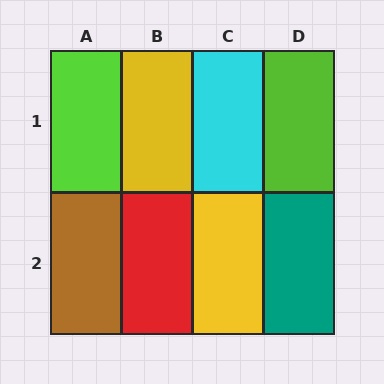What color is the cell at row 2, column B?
Red.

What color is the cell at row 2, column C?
Yellow.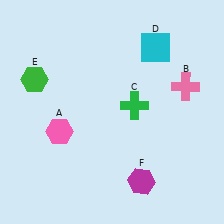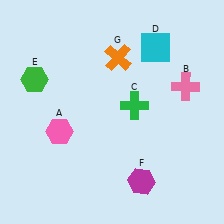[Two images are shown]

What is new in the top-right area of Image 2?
An orange cross (G) was added in the top-right area of Image 2.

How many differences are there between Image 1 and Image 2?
There is 1 difference between the two images.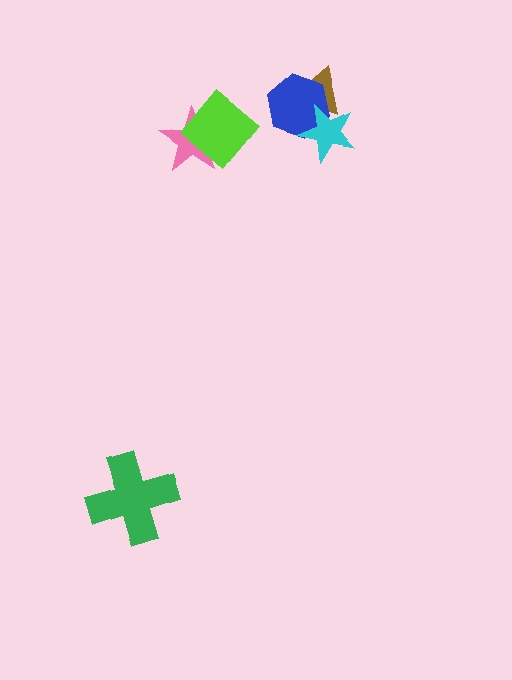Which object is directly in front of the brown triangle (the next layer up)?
The blue hexagon is directly in front of the brown triangle.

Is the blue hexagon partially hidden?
Yes, it is partially covered by another shape.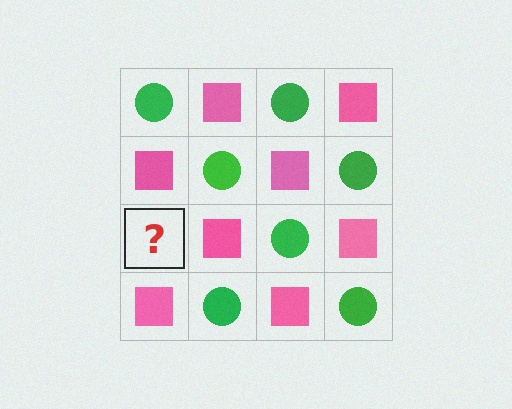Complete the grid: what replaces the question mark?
The question mark should be replaced with a green circle.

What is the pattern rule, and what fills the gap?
The rule is that it alternates green circle and pink square in a checkerboard pattern. The gap should be filled with a green circle.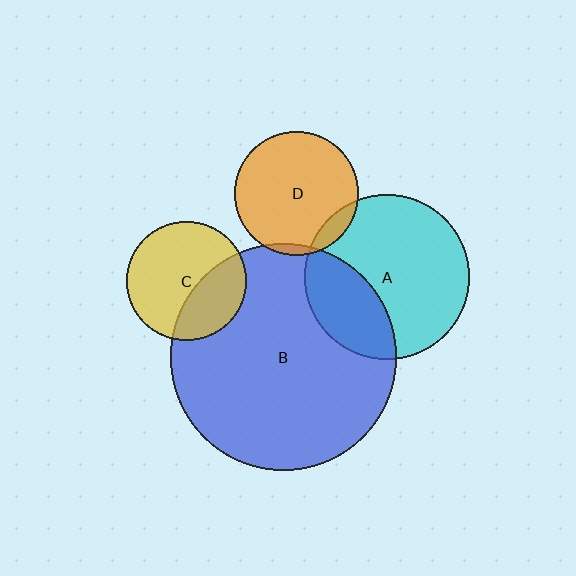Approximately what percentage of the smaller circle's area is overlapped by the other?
Approximately 35%.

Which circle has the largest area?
Circle B (blue).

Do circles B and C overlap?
Yes.